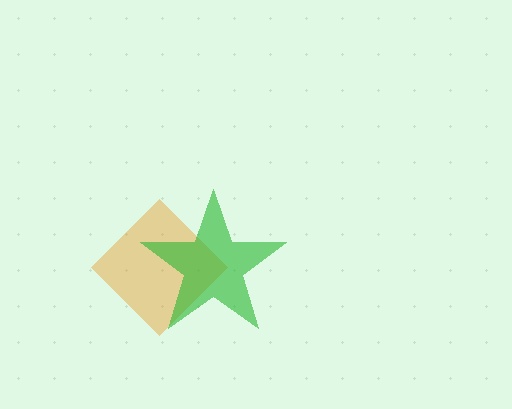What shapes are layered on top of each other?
The layered shapes are: an orange diamond, a green star.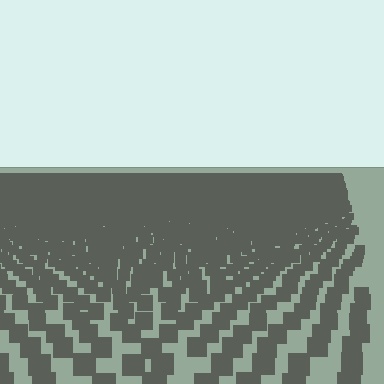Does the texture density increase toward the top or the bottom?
Density increases toward the top.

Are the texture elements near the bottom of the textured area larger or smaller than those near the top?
Larger. Near the bottom, elements are closer to the viewer and appear at a bigger on-screen size.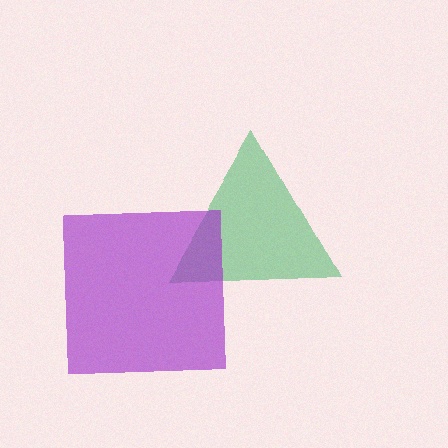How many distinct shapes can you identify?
There are 2 distinct shapes: a green triangle, a purple square.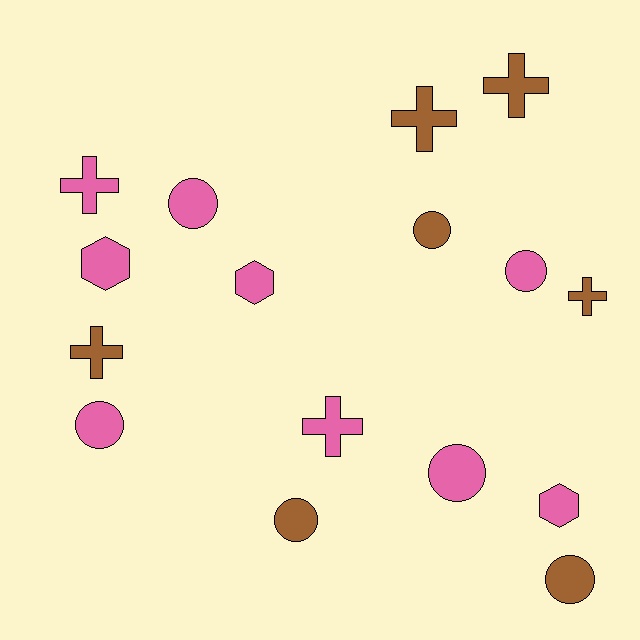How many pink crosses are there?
There are 2 pink crosses.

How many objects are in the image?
There are 16 objects.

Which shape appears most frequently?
Circle, with 7 objects.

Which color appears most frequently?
Pink, with 9 objects.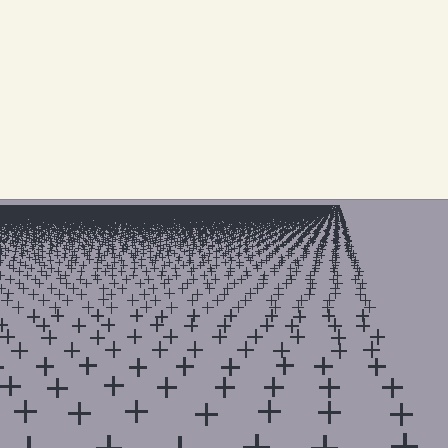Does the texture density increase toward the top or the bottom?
Density increases toward the top.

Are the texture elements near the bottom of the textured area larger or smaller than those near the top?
Larger. Near the bottom, elements are closer to the viewer and appear at a bigger on-screen size.